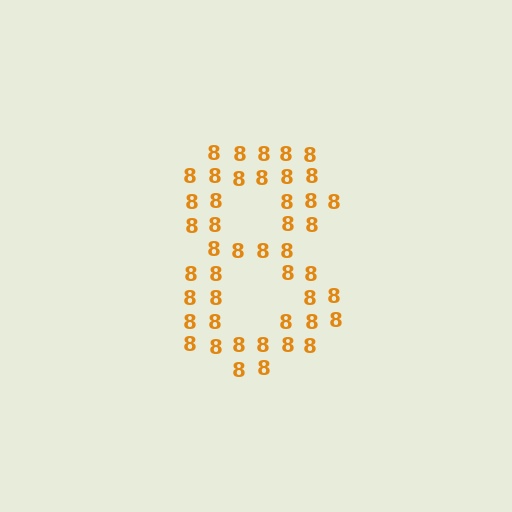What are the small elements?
The small elements are digit 8's.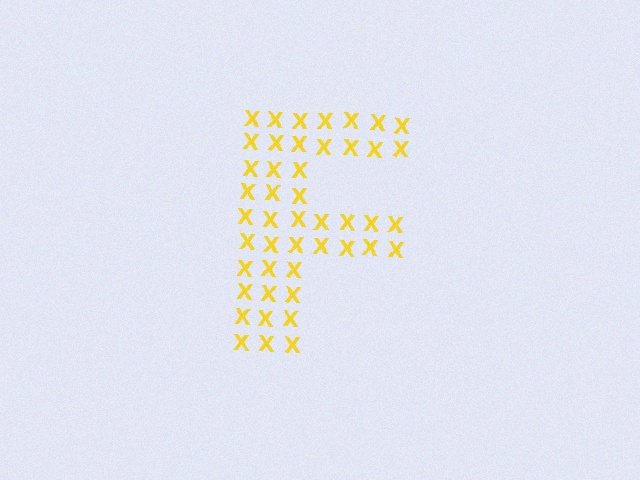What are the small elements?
The small elements are letter X's.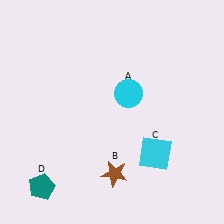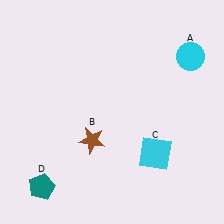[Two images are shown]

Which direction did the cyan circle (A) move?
The cyan circle (A) moved right.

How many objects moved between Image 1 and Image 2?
2 objects moved between the two images.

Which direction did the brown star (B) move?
The brown star (B) moved up.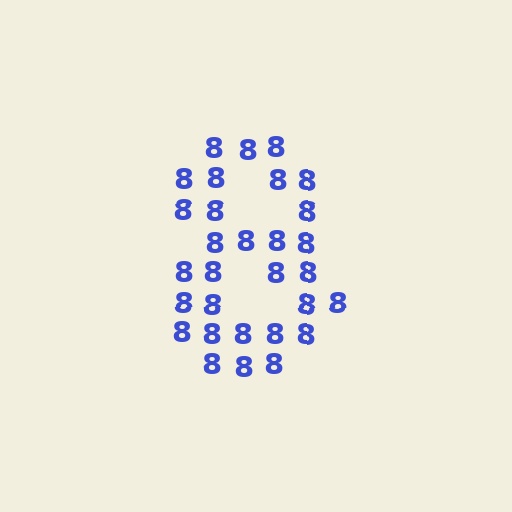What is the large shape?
The large shape is the digit 8.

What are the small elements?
The small elements are digit 8's.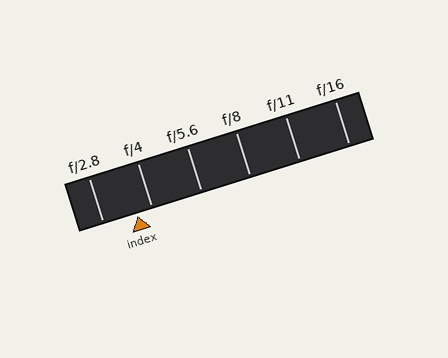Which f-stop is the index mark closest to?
The index mark is closest to f/4.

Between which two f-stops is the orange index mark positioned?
The index mark is between f/2.8 and f/4.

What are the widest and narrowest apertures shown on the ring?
The widest aperture shown is f/2.8 and the narrowest is f/16.